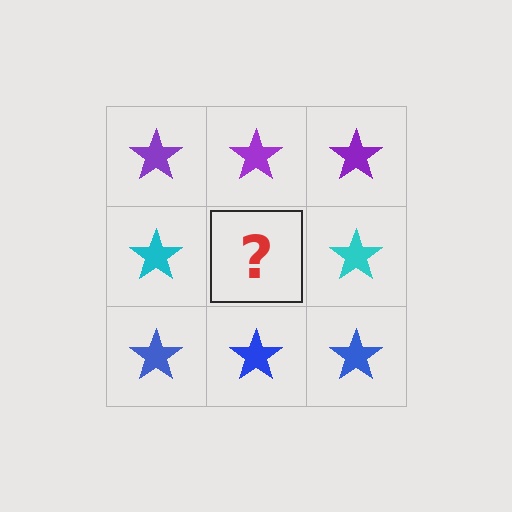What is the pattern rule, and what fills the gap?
The rule is that each row has a consistent color. The gap should be filled with a cyan star.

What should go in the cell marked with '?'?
The missing cell should contain a cyan star.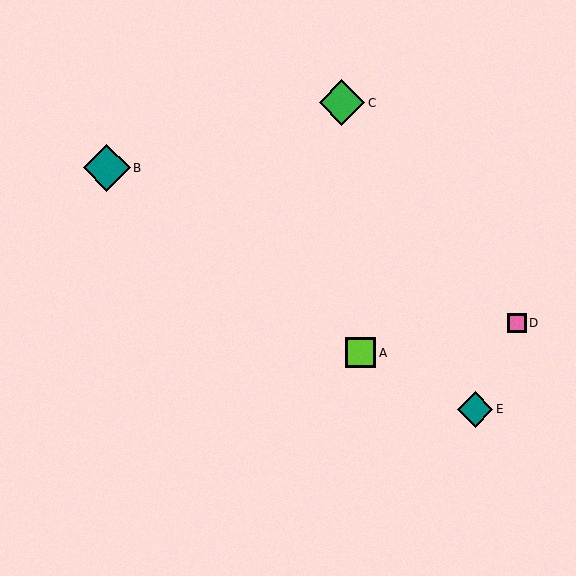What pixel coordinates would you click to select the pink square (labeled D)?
Click at (517, 323) to select the pink square D.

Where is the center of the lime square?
The center of the lime square is at (361, 353).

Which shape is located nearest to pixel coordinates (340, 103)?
The green diamond (labeled C) at (342, 103) is nearest to that location.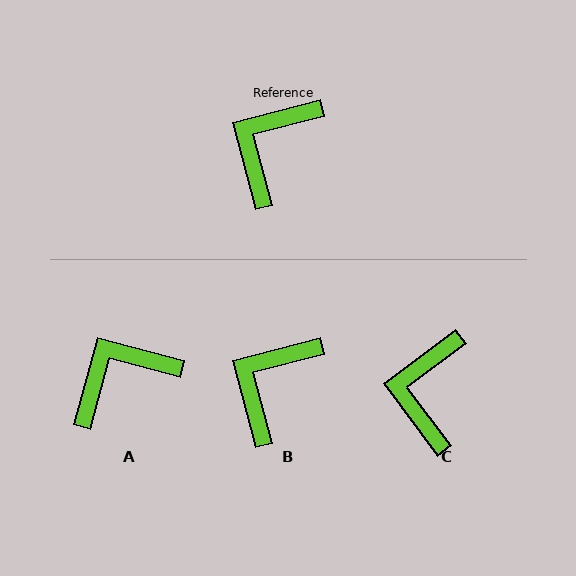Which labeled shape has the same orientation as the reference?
B.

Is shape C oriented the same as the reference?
No, it is off by about 22 degrees.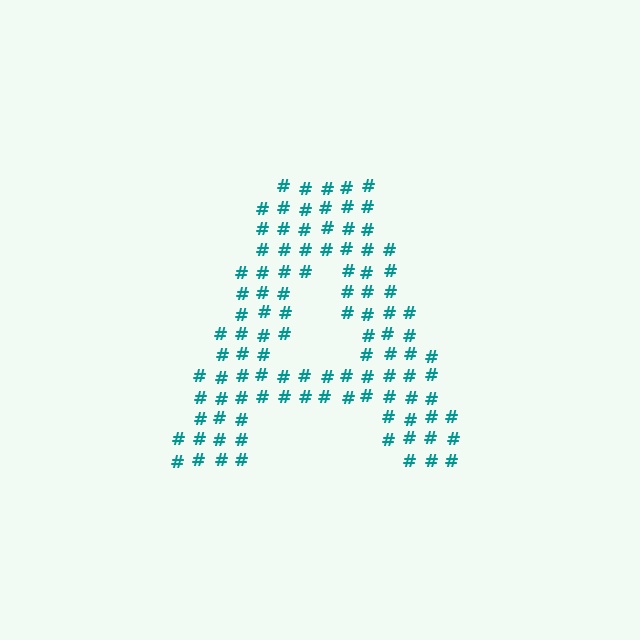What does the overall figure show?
The overall figure shows the letter A.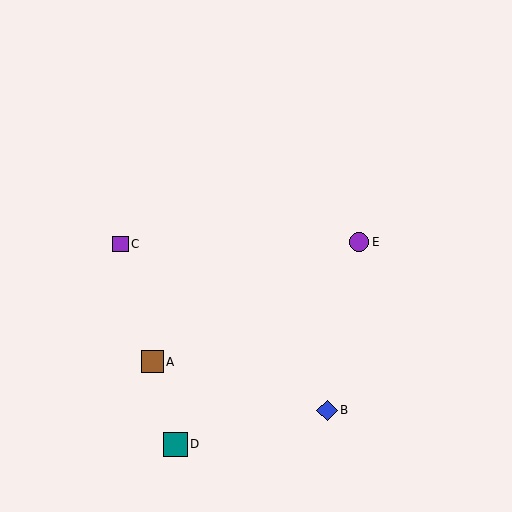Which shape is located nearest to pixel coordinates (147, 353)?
The brown square (labeled A) at (152, 362) is nearest to that location.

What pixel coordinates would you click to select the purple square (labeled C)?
Click at (121, 244) to select the purple square C.